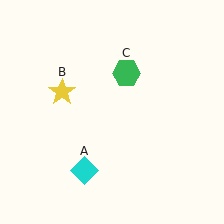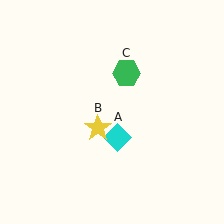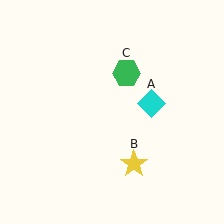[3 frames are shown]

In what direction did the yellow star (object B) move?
The yellow star (object B) moved down and to the right.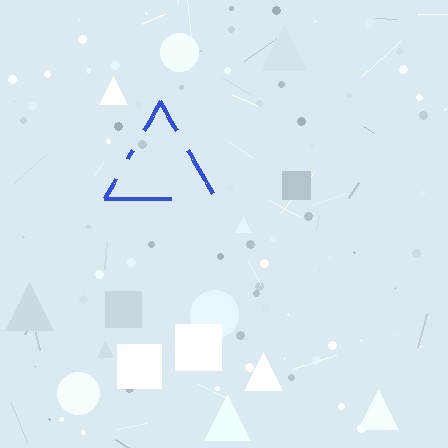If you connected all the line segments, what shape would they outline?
They would outline a triangle.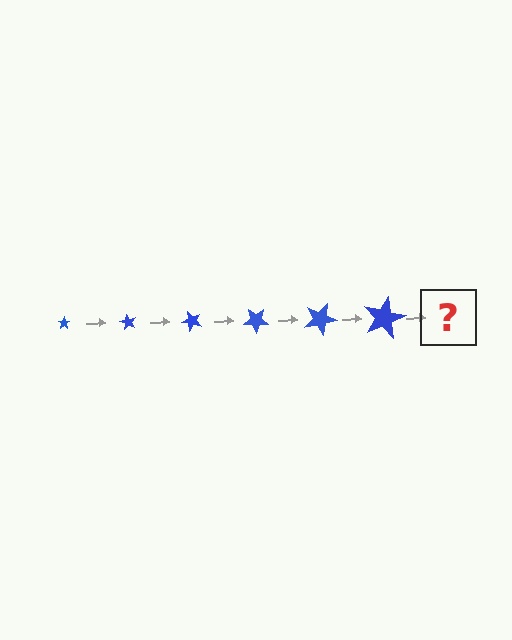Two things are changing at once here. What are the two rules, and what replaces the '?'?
The two rules are that the star grows larger each step and it rotates 60 degrees each step. The '?' should be a star, larger than the previous one and rotated 360 degrees from the start.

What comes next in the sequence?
The next element should be a star, larger than the previous one and rotated 360 degrees from the start.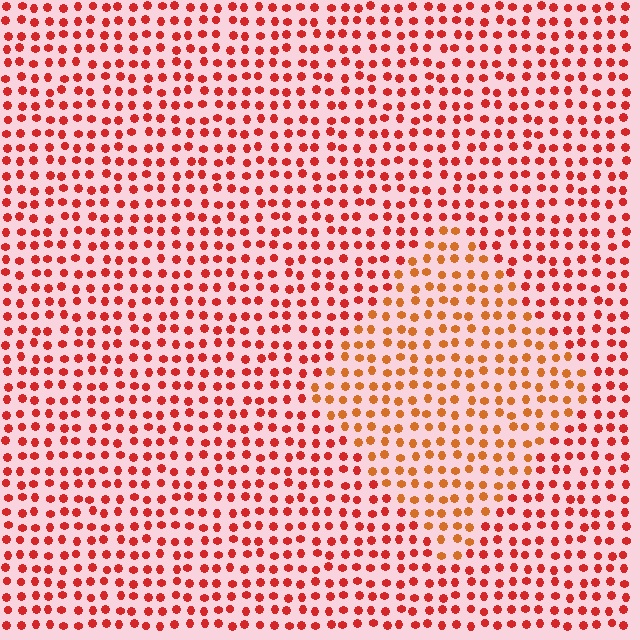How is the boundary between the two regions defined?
The boundary is defined purely by a slight shift in hue (about 26 degrees). Spacing, size, and orientation are identical on both sides.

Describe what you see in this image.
The image is filled with small red elements in a uniform arrangement. A diamond-shaped region is visible where the elements are tinted to a slightly different hue, forming a subtle color boundary.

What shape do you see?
I see a diamond.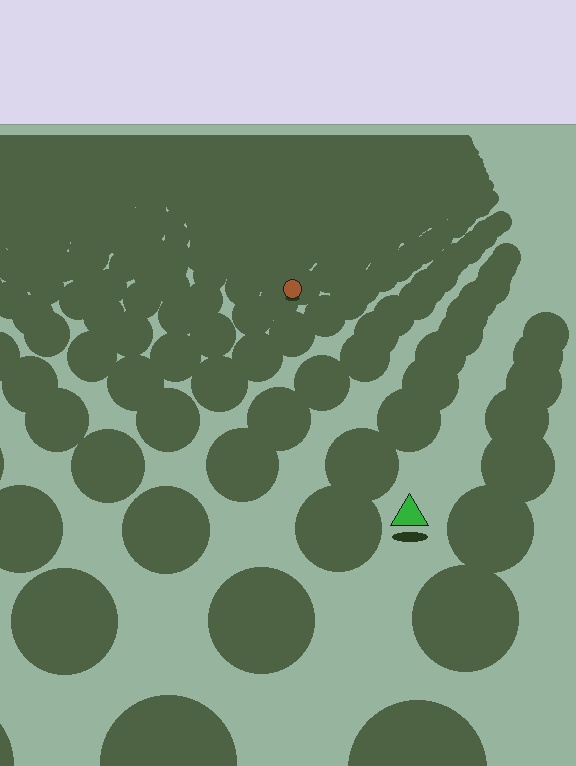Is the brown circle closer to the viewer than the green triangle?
No. The green triangle is closer — you can tell from the texture gradient: the ground texture is coarser near it.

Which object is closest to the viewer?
The green triangle is closest. The texture marks near it are larger and more spread out.